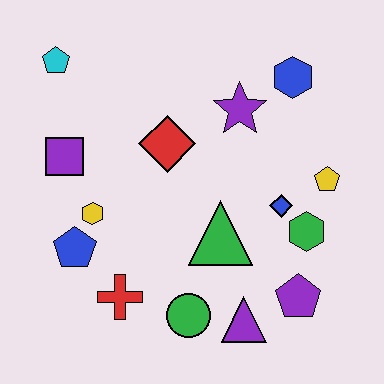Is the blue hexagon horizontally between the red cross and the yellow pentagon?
Yes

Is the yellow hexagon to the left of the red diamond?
Yes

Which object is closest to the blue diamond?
The green hexagon is closest to the blue diamond.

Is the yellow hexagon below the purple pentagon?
No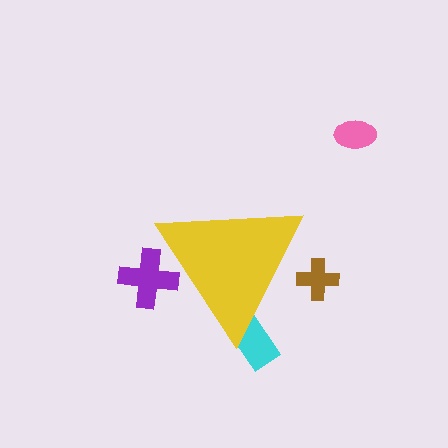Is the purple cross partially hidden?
Yes, the purple cross is partially hidden behind the yellow triangle.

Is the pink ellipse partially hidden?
No, the pink ellipse is fully visible.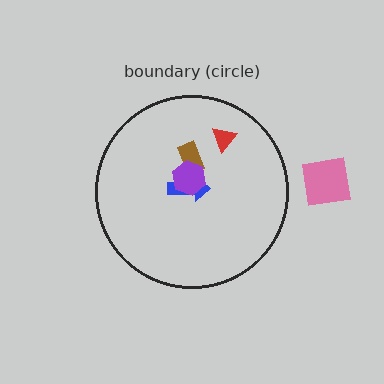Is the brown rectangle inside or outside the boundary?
Inside.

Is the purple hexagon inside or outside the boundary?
Inside.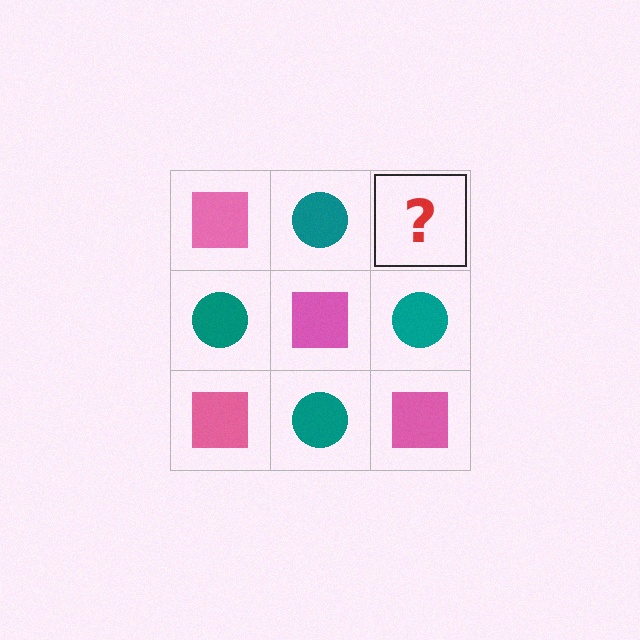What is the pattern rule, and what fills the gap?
The rule is that it alternates pink square and teal circle in a checkerboard pattern. The gap should be filled with a pink square.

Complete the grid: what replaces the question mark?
The question mark should be replaced with a pink square.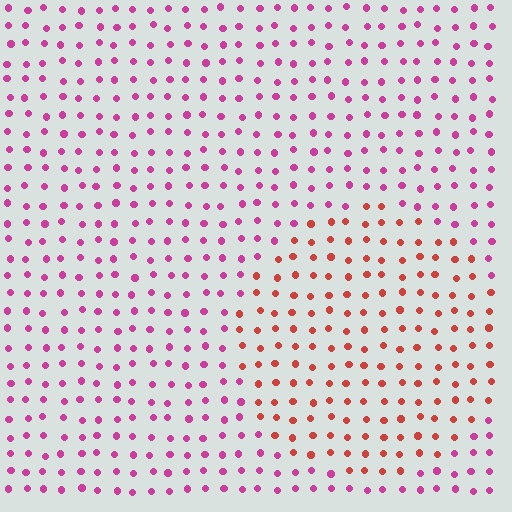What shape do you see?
I see a circle.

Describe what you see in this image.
The image is filled with small magenta elements in a uniform arrangement. A circle-shaped region is visible where the elements are tinted to a slightly different hue, forming a subtle color boundary.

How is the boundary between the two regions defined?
The boundary is defined purely by a slight shift in hue (about 42 degrees). Spacing, size, and orientation are identical on both sides.